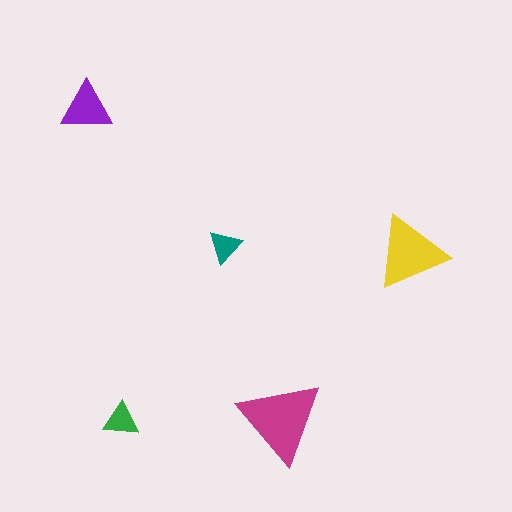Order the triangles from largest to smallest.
the magenta one, the yellow one, the purple one, the green one, the teal one.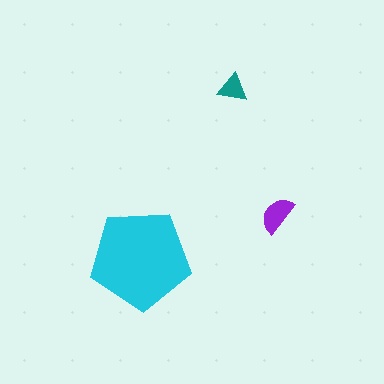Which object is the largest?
The cyan pentagon.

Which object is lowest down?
The cyan pentagon is bottommost.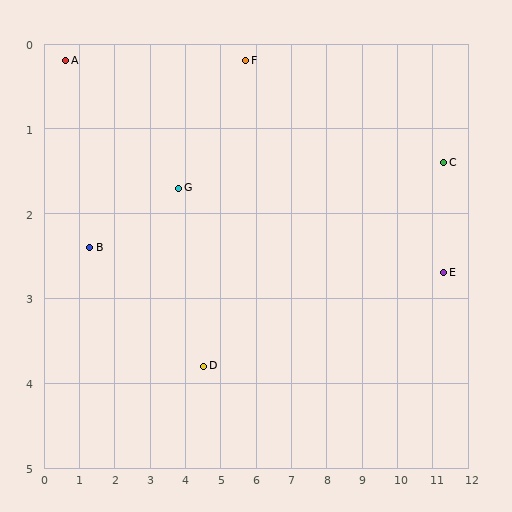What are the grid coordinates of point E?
Point E is at approximately (11.3, 2.7).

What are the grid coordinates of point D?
Point D is at approximately (4.5, 3.8).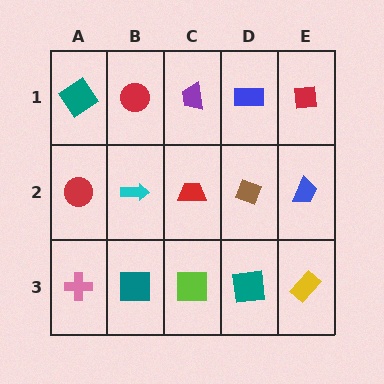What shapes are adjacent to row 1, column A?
A red circle (row 2, column A), a red circle (row 1, column B).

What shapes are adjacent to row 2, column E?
A red square (row 1, column E), a yellow rectangle (row 3, column E), a brown diamond (row 2, column D).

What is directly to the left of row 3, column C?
A teal square.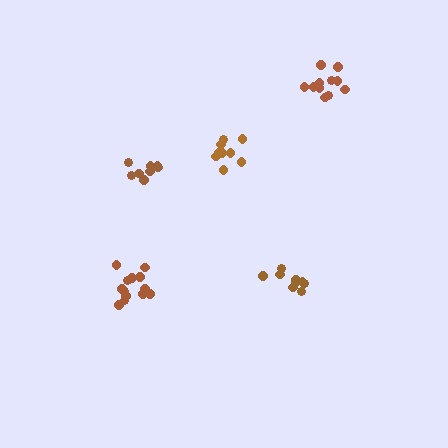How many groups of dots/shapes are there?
There are 5 groups.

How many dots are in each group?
Group 1: 8 dots, Group 2: 11 dots, Group 3: 9 dots, Group 4: 9 dots, Group 5: 13 dots (50 total).